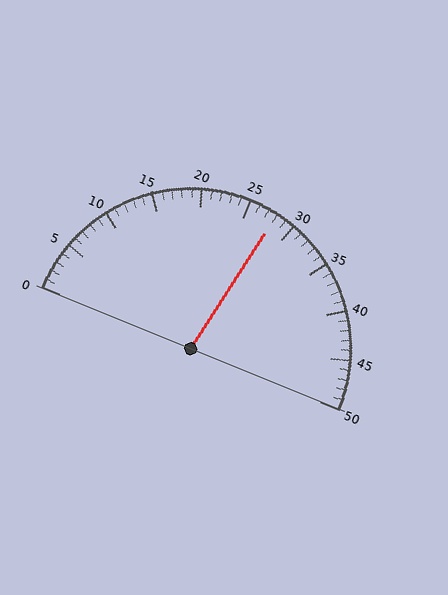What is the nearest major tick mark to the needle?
The nearest major tick mark is 30.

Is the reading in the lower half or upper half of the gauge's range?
The reading is in the upper half of the range (0 to 50).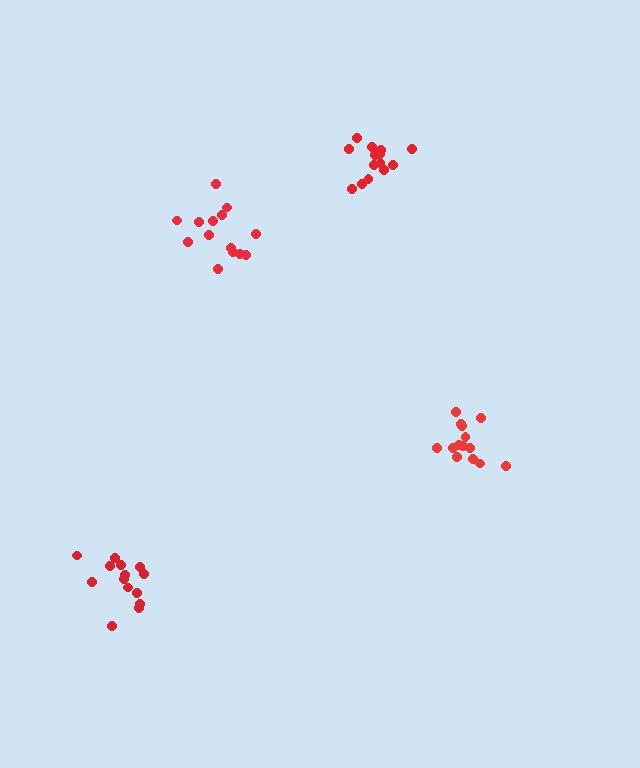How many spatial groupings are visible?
There are 4 spatial groupings.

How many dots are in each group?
Group 1: 14 dots, Group 2: 14 dots, Group 3: 14 dots, Group 4: 14 dots (56 total).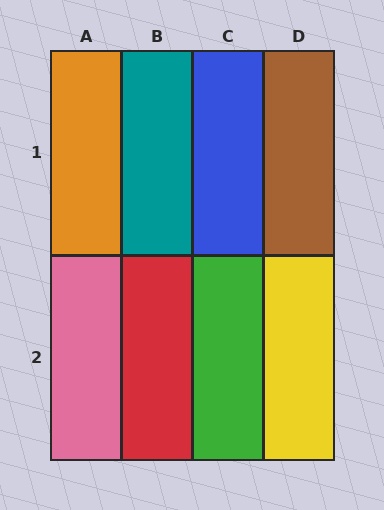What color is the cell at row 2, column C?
Green.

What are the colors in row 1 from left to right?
Orange, teal, blue, brown.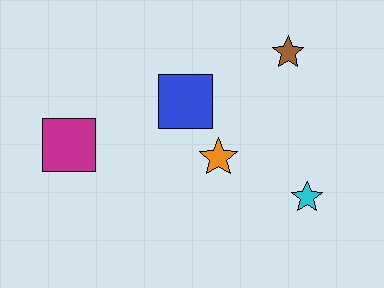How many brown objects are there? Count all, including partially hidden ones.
There is 1 brown object.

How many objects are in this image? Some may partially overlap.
There are 5 objects.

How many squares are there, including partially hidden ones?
There are 2 squares.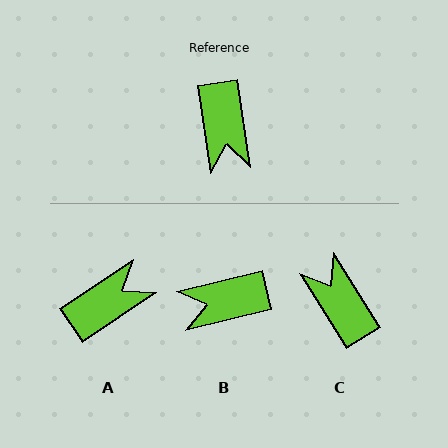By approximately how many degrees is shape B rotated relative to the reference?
Approximately 85 degrees clockwise.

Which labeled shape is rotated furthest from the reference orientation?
C, about 156 degrees away.